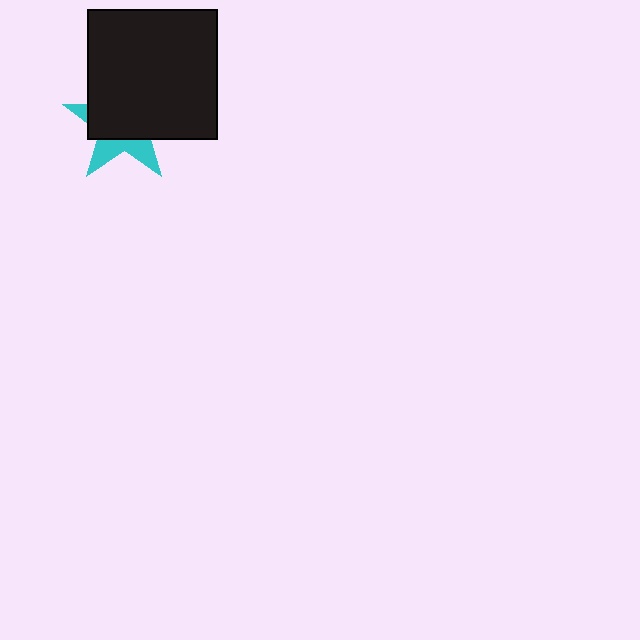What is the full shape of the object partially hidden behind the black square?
The partially hidden object is a cyan star.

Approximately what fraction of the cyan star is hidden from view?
Roughly 66% of the cyan star is hidden behind the black square.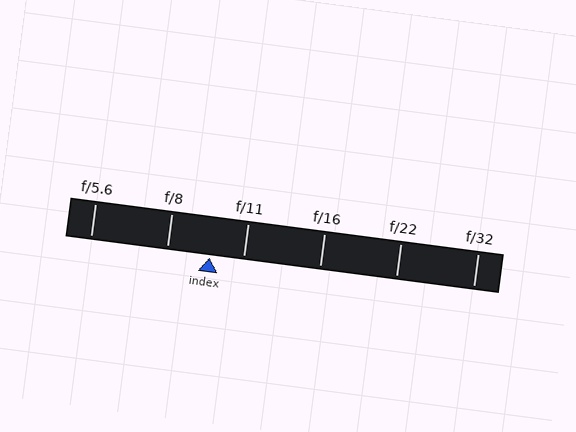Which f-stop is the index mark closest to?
The index mark is closest to f/11.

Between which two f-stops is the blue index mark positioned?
The index mark is between f/8 and f/11.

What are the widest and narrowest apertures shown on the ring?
The widest aperture shown is f/5.6 and the narrowest is f/32.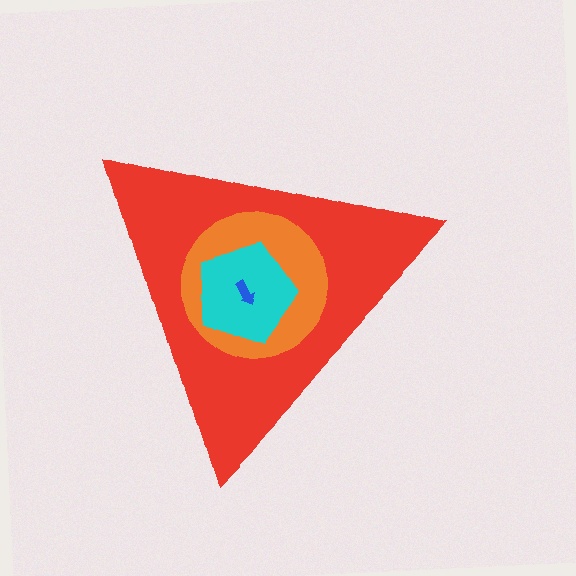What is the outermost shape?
The red triangle.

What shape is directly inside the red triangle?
The orange circle.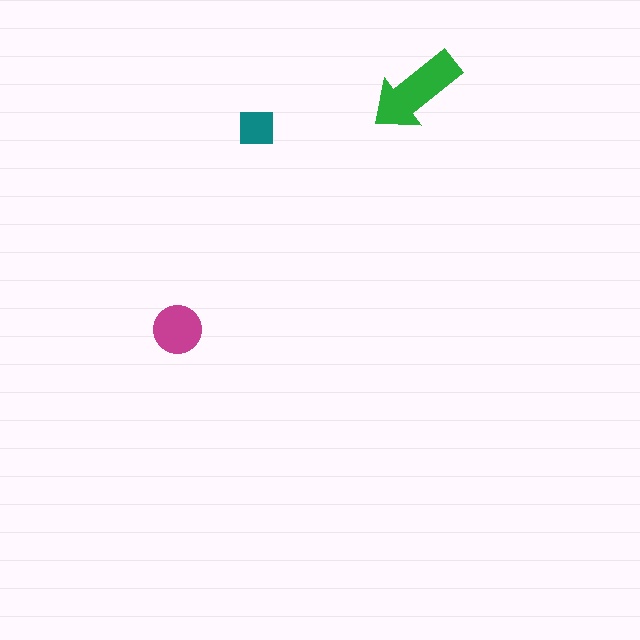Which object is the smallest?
The teal square.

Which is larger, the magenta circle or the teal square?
The magenta circle.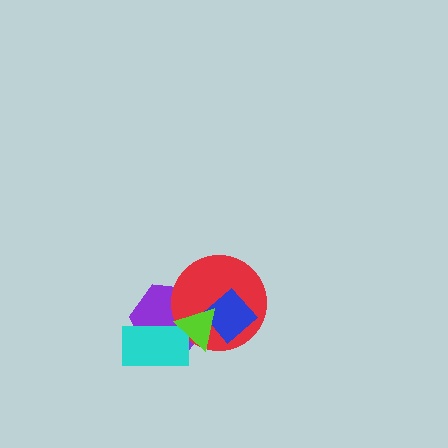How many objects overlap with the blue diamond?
2 objects overlap with the blue diamond.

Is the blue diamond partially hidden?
Yes, it is partially covered by another shape.